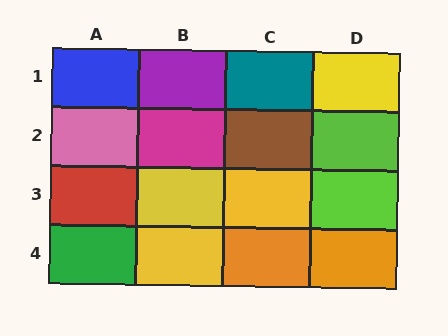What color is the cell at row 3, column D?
Lime.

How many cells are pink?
1 cell is pink.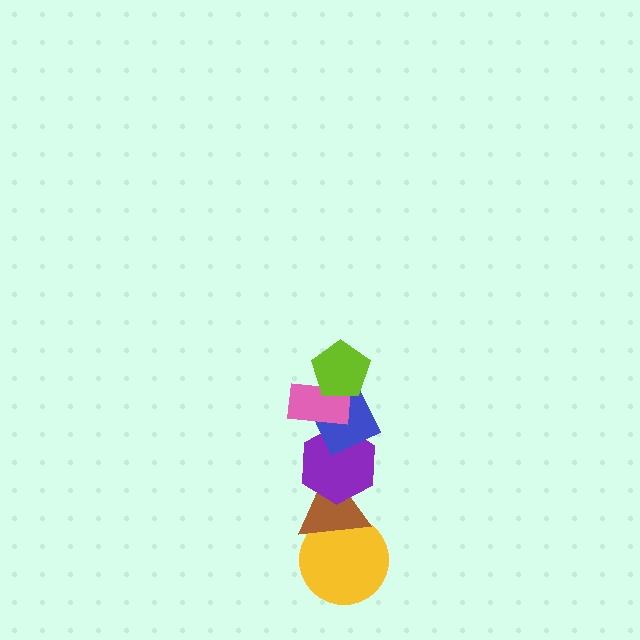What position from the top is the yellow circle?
The yellow circle is 6th from the top.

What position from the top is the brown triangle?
The brown triangle is 5th from the top.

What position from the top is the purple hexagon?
The purple hexagon is 4th from the top.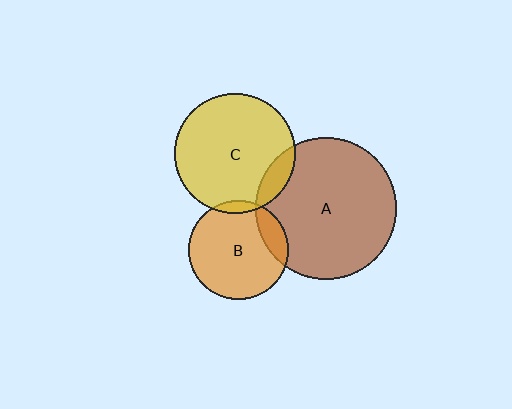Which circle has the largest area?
Circle A (brown).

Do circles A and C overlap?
Yes.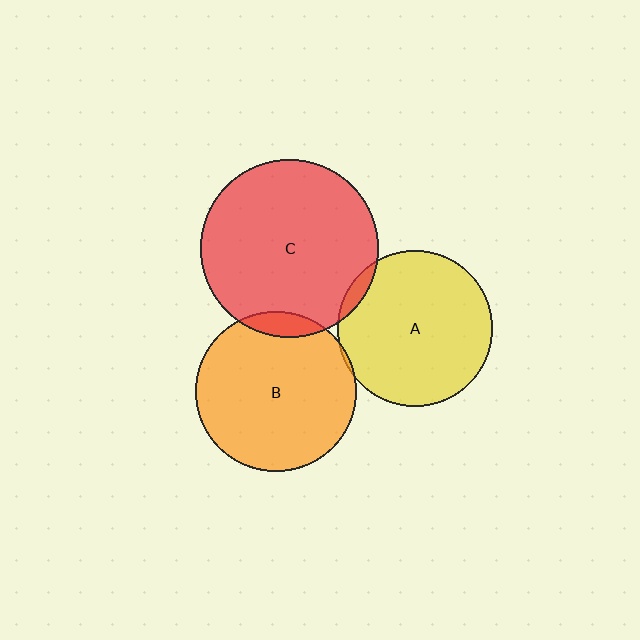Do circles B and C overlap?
Yes.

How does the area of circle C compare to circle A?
Approximately 1.3 times.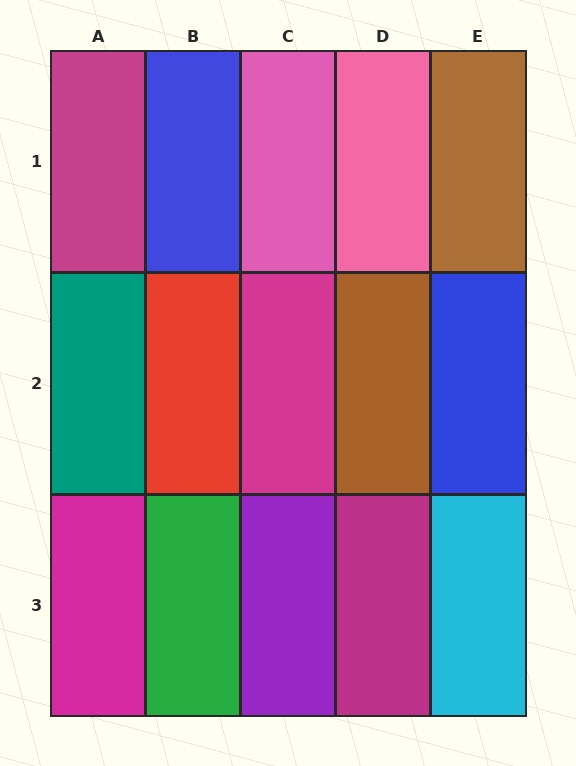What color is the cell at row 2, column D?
Brown.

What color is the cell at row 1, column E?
Brown.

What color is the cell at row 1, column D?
Pink.